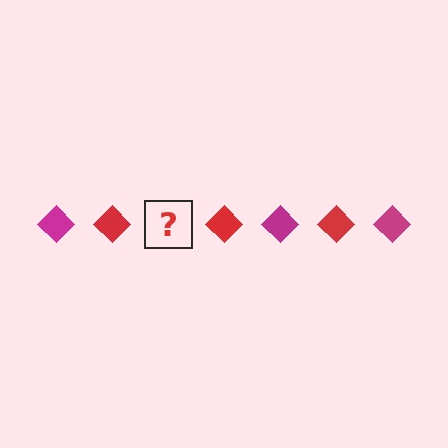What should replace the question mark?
The question mark should be replaced with a magenta diamond.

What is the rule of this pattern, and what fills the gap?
The rule is that the pattern cycles through magenta, red diamonds. The gap should be filled with a magenta diamond.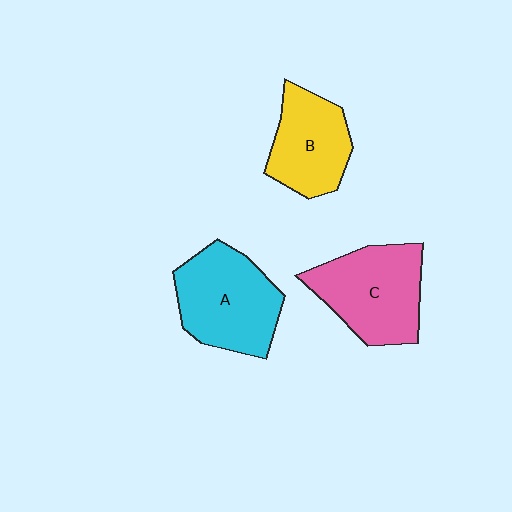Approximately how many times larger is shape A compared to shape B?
Approximately 1.3 times.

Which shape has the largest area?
Shape A (cyan).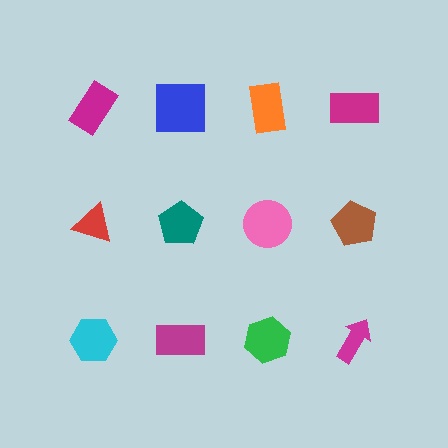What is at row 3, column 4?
A magenta arrow.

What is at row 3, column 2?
A magenta rectangle.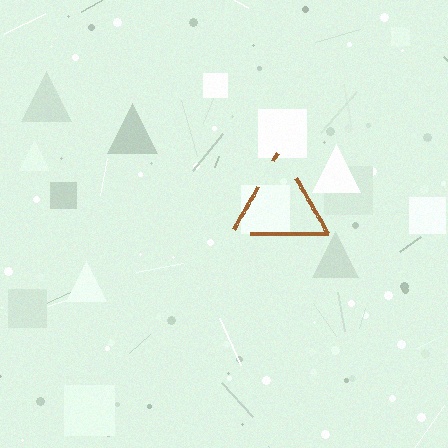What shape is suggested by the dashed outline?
The dashed outline suggests a triangle.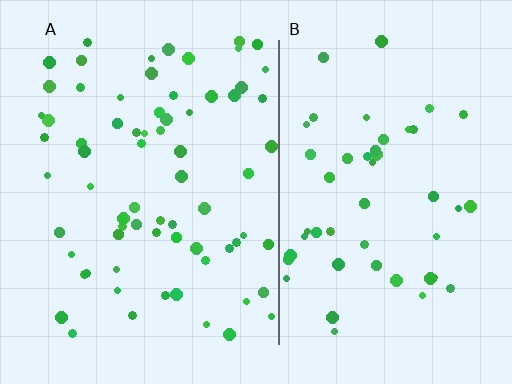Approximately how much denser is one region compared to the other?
Approximately 1.4× — region A over region B.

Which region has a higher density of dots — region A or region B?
A (the left).